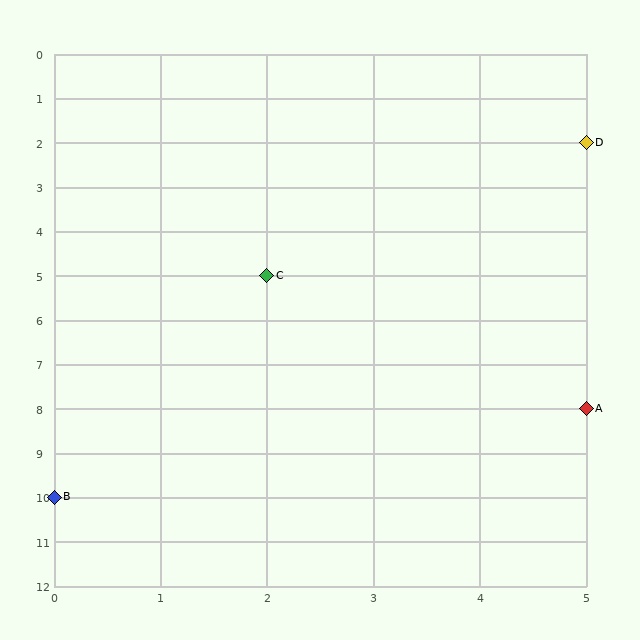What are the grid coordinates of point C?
Point C is at grid coordinates (2, 5).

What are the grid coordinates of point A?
Point A is at grid coordinates (5, 8).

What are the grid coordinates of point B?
Point B is at grid coordinates (0, 10).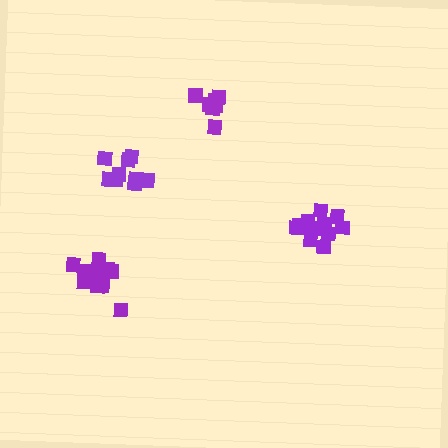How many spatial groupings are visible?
There are 4 spatial groupings.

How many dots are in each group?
Group 1: 7 dots, Group 2: 12 dots, Group 3: 13 dots, Group 4: 10 dots (42 total).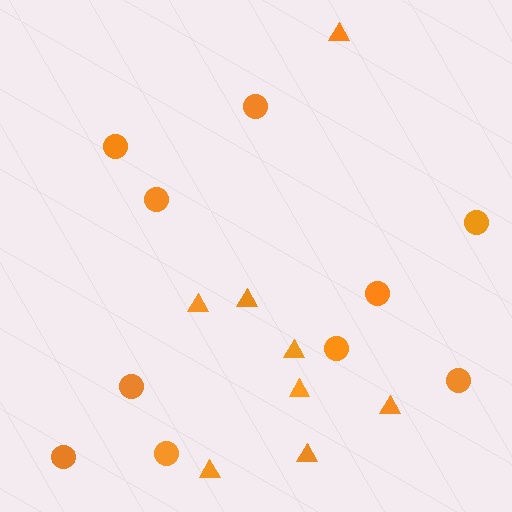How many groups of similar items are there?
There are 2 groups: one group of circles (10) and one group of triangles (8).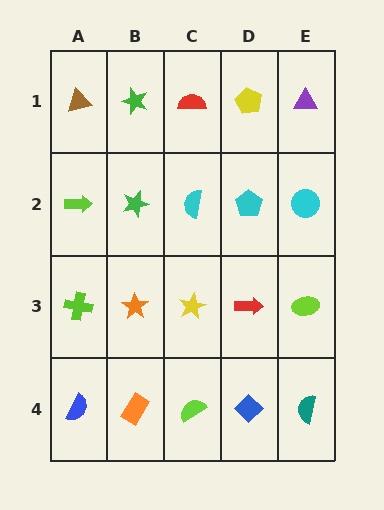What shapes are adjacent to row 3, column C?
A cyan semicircle (row 2, column C), a lime semicircle (row 4, column C), an orange star (row 3, column B), a red arrow (row 3, column D).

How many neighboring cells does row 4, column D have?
3.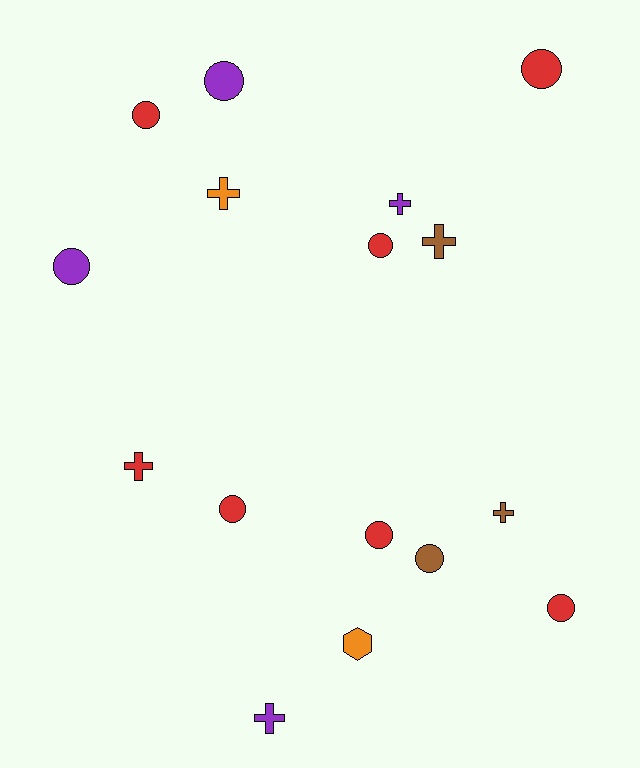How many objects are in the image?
There are 16 objects.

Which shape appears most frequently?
Circle, with 9 objects.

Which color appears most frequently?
Red, with 7 objects.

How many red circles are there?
There are 6 red circles.